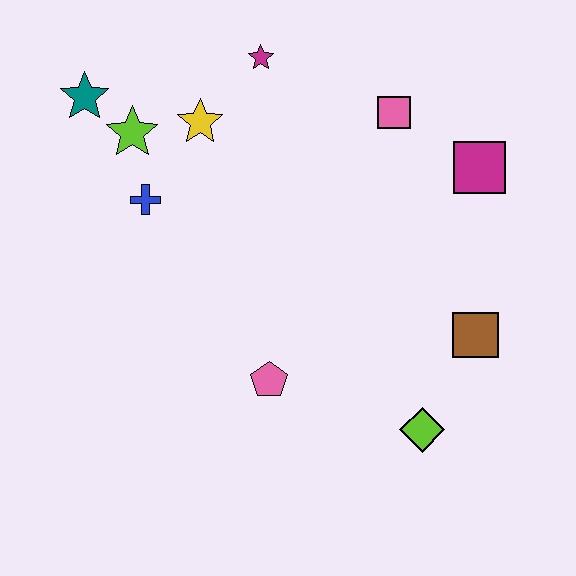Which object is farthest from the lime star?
The lime diamond is farthest from the lime star.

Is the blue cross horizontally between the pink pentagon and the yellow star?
No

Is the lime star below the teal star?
Yes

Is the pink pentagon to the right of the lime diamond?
No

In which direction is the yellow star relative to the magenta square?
The yellow star is to the left of the magenta square.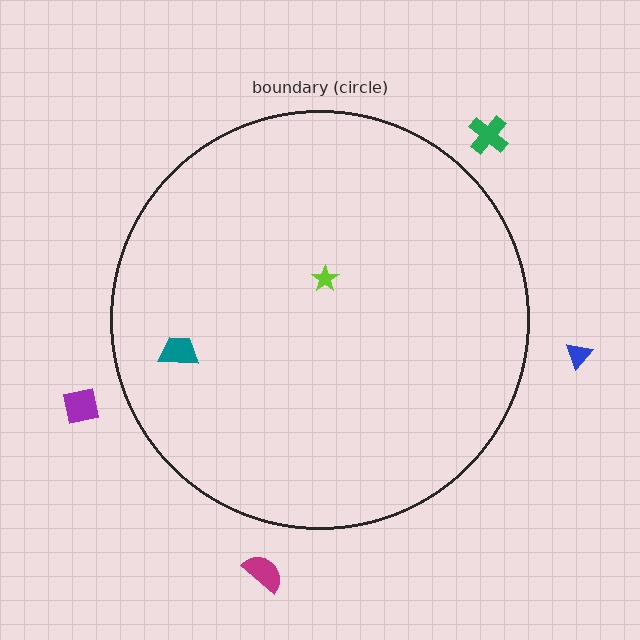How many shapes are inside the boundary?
2 inside, 4 outside.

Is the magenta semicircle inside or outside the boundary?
Outside.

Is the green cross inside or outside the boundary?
Outside.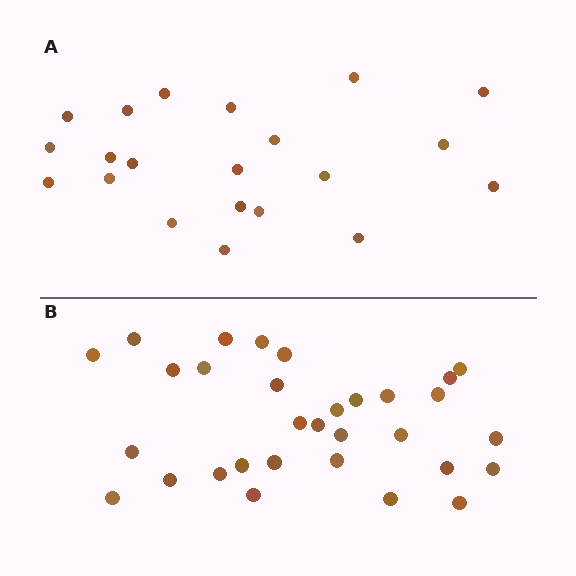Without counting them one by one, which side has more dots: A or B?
Region B (the bottom region) has more dots.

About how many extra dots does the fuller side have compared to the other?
Region B has roughly 10 or so more dots than region A.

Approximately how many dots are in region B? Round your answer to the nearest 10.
About 30 dots. (The exact count is 31, which rounds to 30.)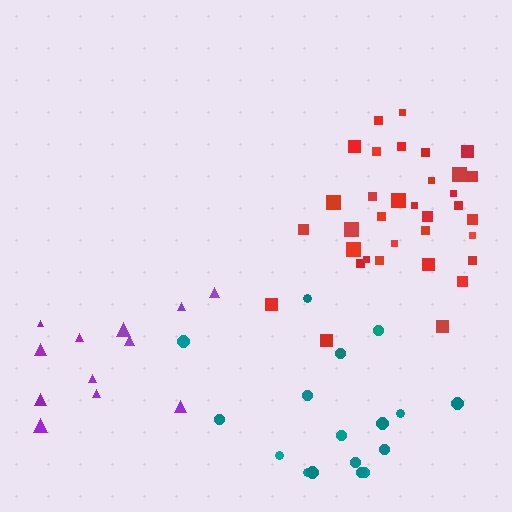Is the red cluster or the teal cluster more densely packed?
Red.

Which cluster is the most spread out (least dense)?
Purple.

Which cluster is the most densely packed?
Red.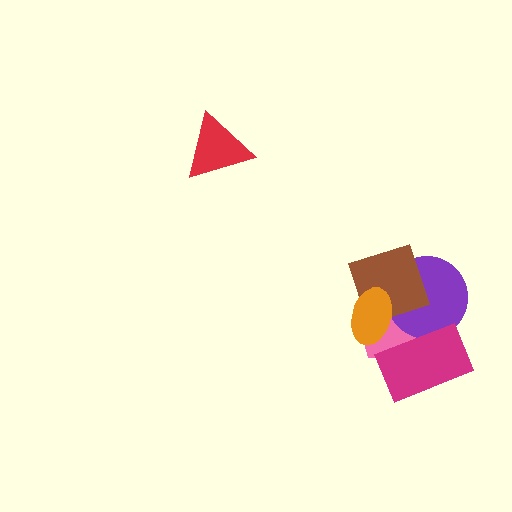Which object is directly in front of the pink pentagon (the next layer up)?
The purple circle is directly in front of the pink pentagon.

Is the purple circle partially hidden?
Yes, it is partially covered by another shape.